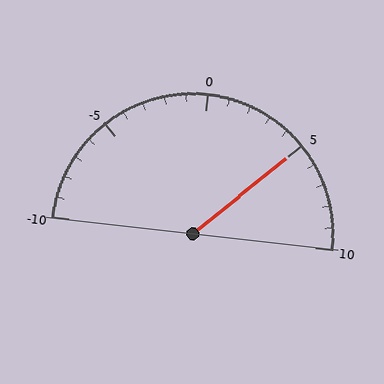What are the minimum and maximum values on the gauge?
The gauge ranges from -10 to 10.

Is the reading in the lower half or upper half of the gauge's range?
The reading is in the upper half of the range (-10 to 10).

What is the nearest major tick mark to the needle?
The nearest major tick mark is 5.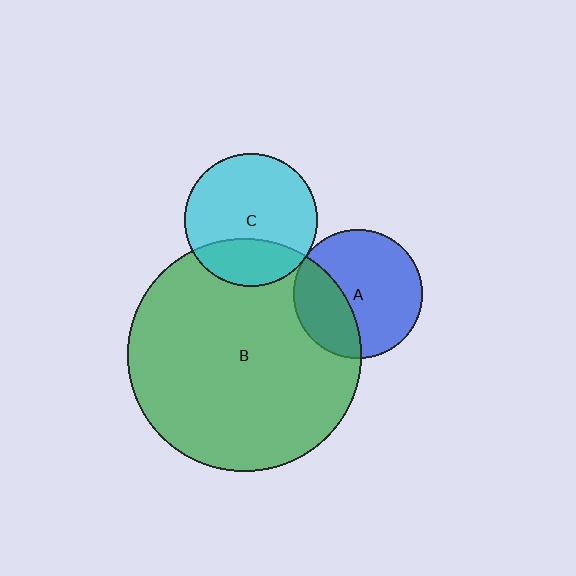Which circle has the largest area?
Circle B (green).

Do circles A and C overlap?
Yes.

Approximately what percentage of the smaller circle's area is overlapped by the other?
Approximately 5%.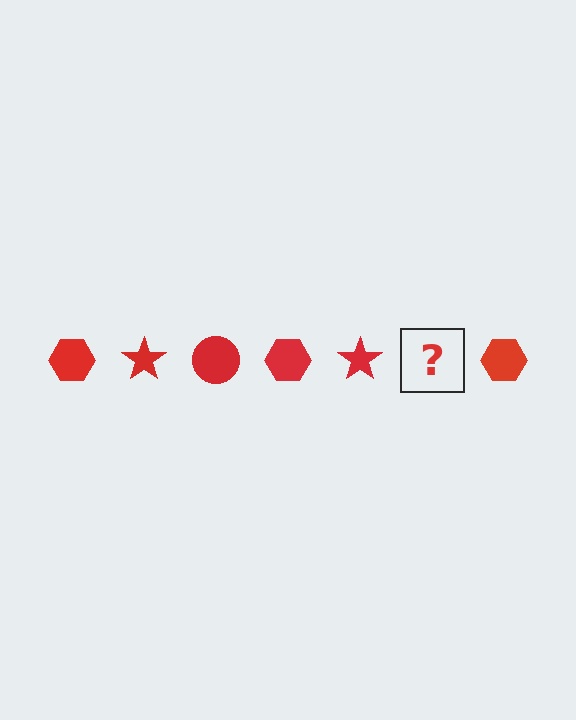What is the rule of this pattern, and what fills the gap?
The rule is that the pattern cycles through hexagon, star, circle shapes in red. The gap should be filled with a red circle.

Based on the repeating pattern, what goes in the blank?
The blank should be a red circle.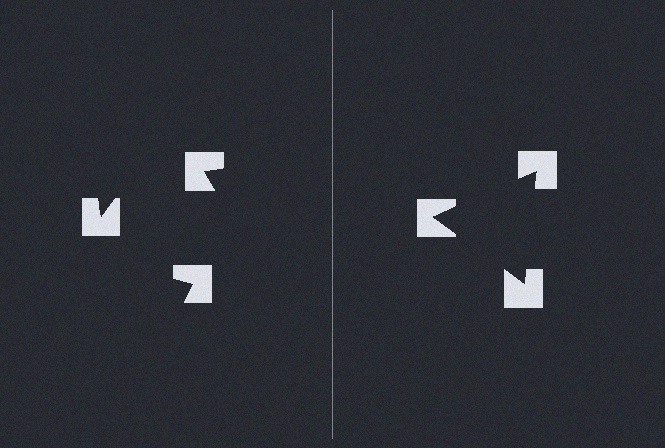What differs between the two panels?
The notched squares are positioned identically on both sides; only the wedge orientations differ. On the right they align to a triangle; on the left they are misaligned.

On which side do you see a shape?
An illusory triangle appears on the right side. On the left side the wedge cuts are rotated, so no coherent shape forms.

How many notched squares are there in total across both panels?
6 — 3 on each side.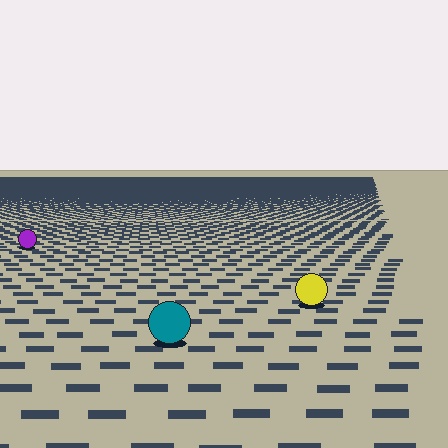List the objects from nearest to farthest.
From nearest to farthest: the teal circle, the yellow circle, the purple circle.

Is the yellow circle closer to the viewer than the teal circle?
No. The teal circle is closer — you can tell from the texture gradient: the ground texture is coarser near it.